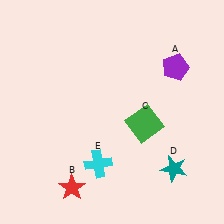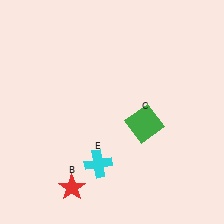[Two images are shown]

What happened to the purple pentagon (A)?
The purple pentagon (A) was removed in Image 2. It was in the top-right area of Image 1.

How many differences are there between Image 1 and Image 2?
There are 2 differences between the two images.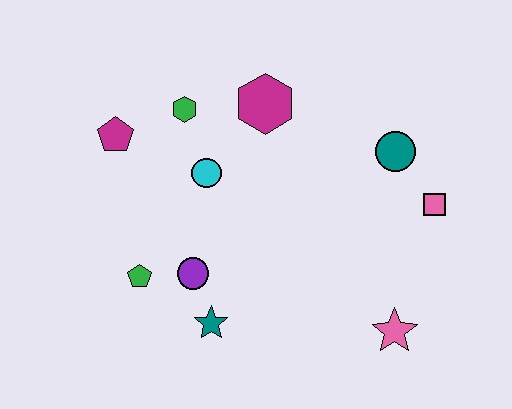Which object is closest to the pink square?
The teal circle is closest to the pink square.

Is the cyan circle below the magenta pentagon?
Yes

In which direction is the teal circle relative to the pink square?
The teal circle is above the pink square.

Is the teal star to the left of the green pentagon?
No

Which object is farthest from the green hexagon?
The pink star is farthest from the green hexagon.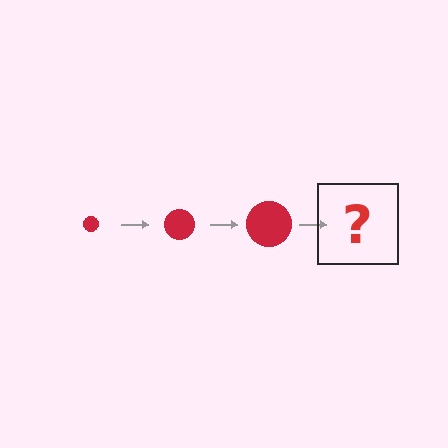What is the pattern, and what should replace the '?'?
The pattern is that the circle gets progressively larger each step. The '?' should be a red circle, larger than the previous one.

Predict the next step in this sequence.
The next step is a red circle, larger than the previous one.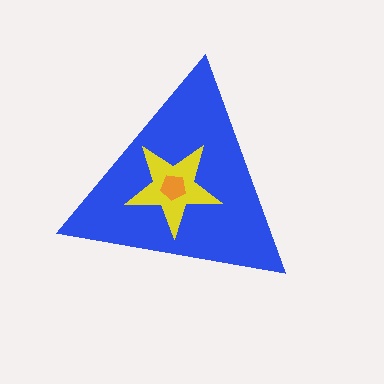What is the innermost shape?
The orange pentagon.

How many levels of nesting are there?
3.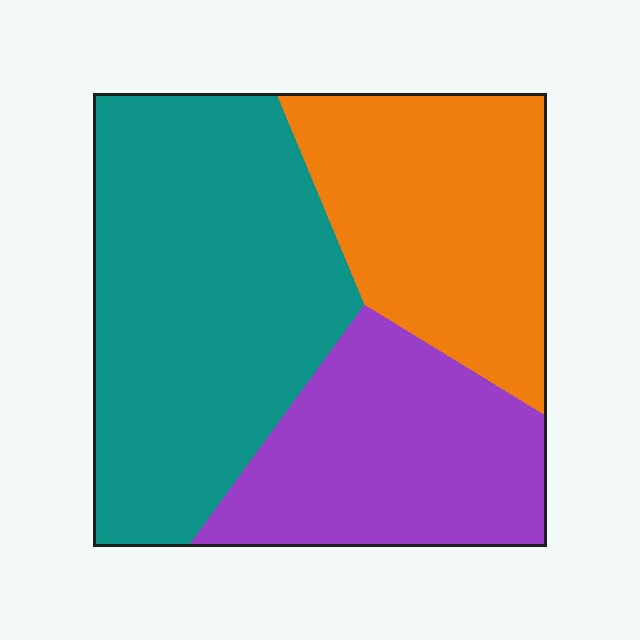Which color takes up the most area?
Teal, at roughly 45%.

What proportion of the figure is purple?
Purple takes up about one quarter (1/4) of the figure.